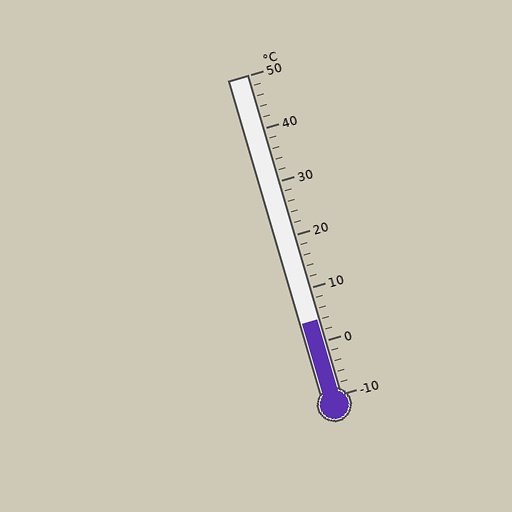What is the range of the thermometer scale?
The thermometer scale ranges from -10°C to 50°C.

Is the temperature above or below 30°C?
The temperature is below 30°C.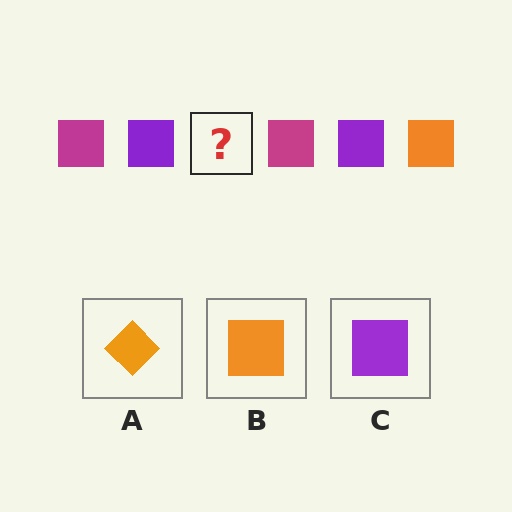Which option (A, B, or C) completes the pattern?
B.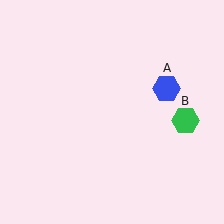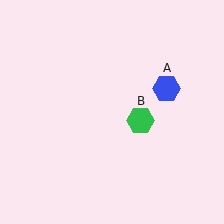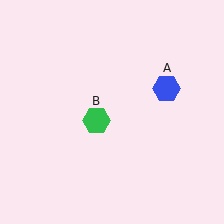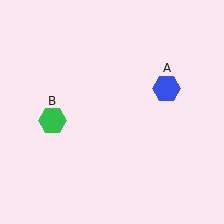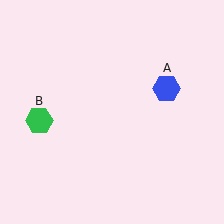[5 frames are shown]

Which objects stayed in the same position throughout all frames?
Blue hexagon (object A) remained stationary.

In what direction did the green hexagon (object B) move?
The green hexagon (object B) moved left.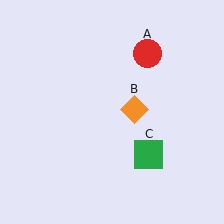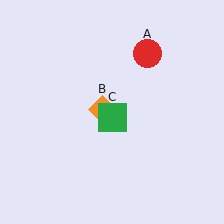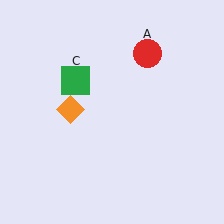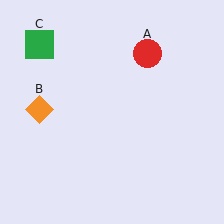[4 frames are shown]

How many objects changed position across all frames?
2 objects changed position: orange diamond (object B), green square (object C).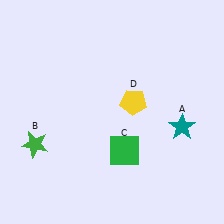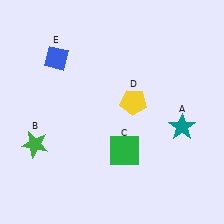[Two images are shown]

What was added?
A blue diamond (E) was added in Image 2.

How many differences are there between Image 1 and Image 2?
There is 1 difference between the two images.